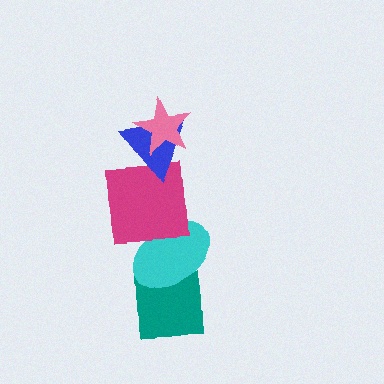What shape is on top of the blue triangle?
The pink star is on top of the blue triangle.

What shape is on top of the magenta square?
The blue triangle is on top of the magenta square.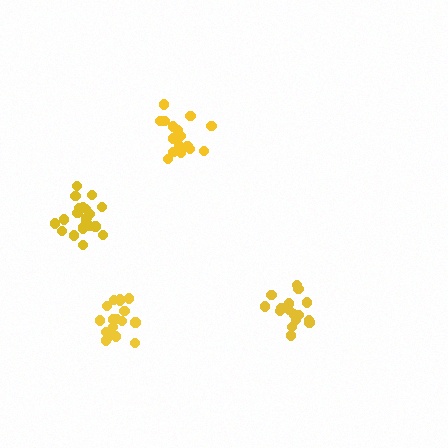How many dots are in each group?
Group 1: 17 dots, Group 2: 16 dots, Group 3: 17 dots, Group 4: 21 dots (71 total).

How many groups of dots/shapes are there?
There are 4 groups.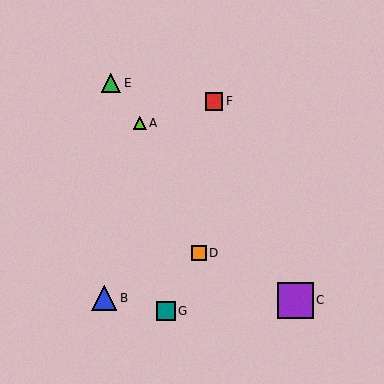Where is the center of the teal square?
The center of the teal square is at (166, 311).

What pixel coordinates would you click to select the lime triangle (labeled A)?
Click at (140, 123) to select the lime triangle A.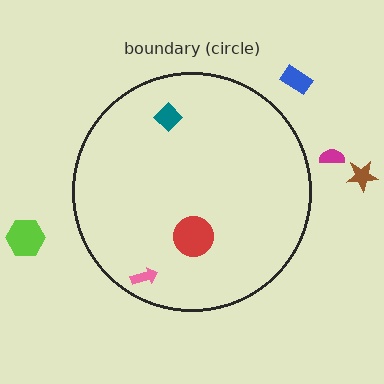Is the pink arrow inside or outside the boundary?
Inside.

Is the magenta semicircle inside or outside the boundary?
Outside.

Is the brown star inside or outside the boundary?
Outside.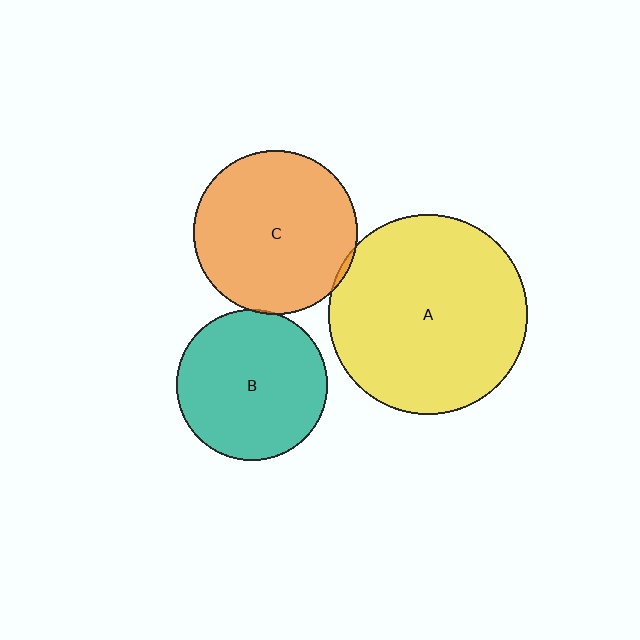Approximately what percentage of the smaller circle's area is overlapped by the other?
Approximately 5%.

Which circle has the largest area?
Circle A (yellow).